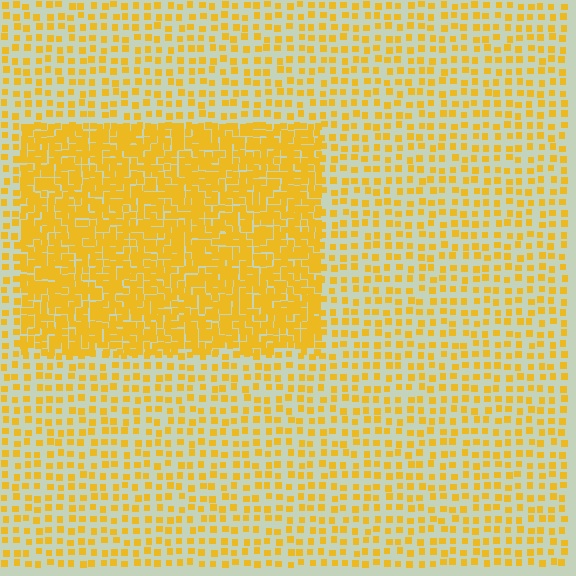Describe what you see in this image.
The image contains small yellow elements arranged at two different densities. A rectangle-shaped region is visible where the elements are more densely packed than the surrounding area.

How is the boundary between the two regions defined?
The boundary is defined by a change in element density (approximately 2.6x ratio). All elements are the same color, size, and shape.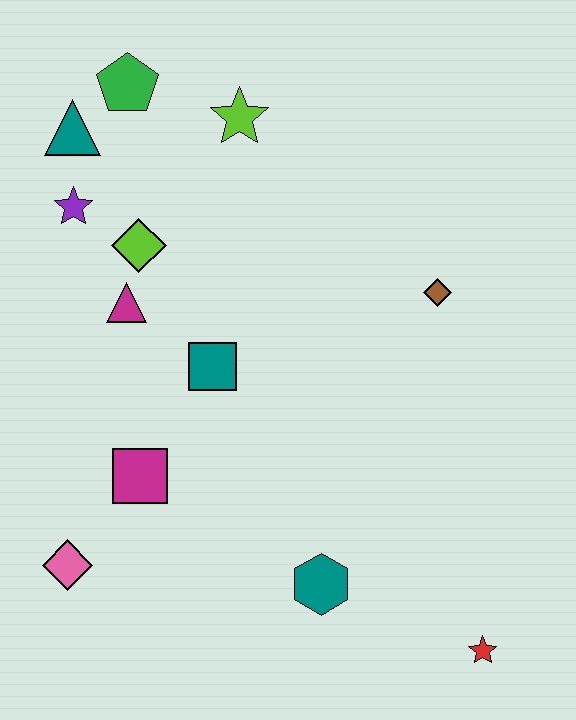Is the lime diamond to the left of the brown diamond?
Yes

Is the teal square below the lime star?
Yes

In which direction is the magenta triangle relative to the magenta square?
The magenta triangle is above the magenta square.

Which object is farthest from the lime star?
The red star is farthest from the lime star.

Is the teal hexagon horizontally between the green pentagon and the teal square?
No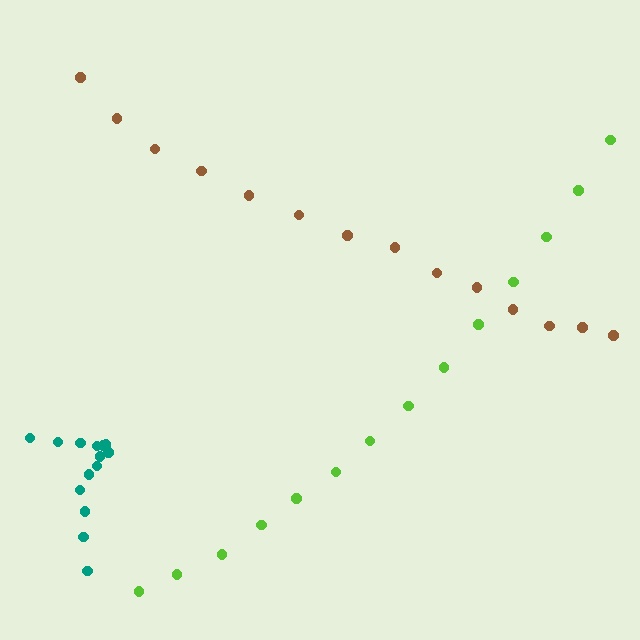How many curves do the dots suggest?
There are 3 distinct paths.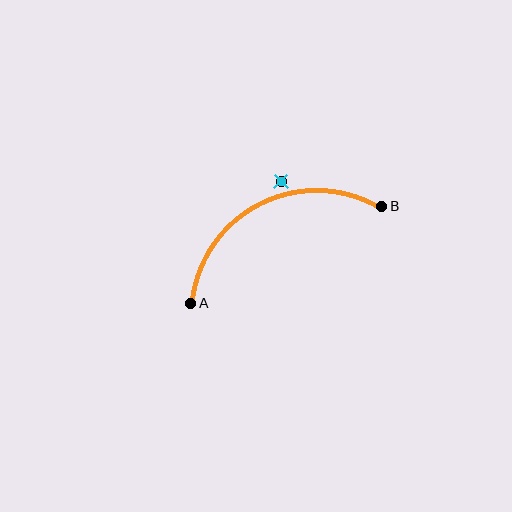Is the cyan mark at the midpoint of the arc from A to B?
No — the cyan mark does not lie on the arc at all. It sits slightly outside the curve.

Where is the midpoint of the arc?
The arc midpoint is the point on the curve farthest from the straight line joining A and B. It sits above that line.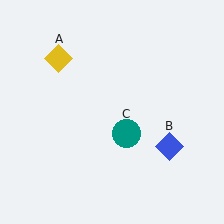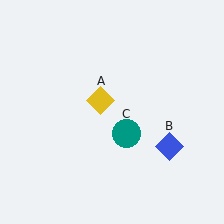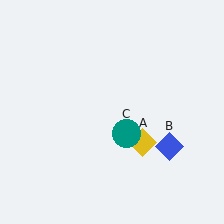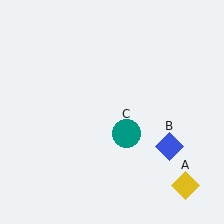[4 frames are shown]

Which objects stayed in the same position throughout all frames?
Blue diamond (object B) and teal circle (object C) remained stationary.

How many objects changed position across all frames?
1 object changed position: yellow diamond (object A).